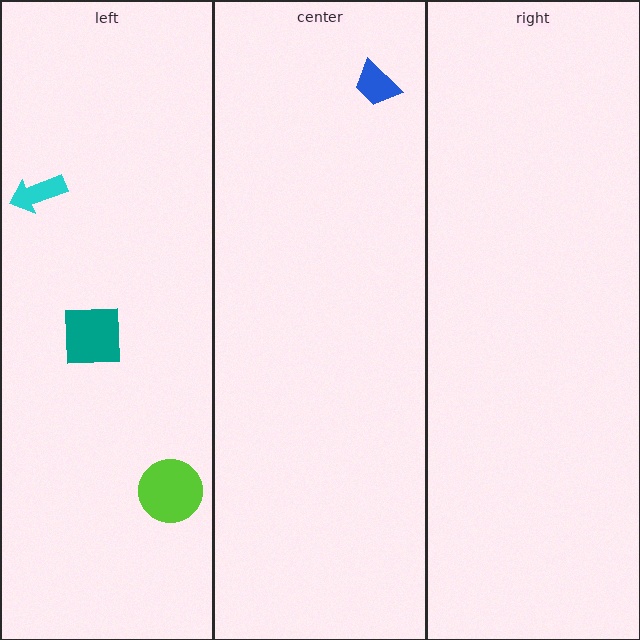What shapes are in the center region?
The blue trapezoid.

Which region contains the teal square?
The left region.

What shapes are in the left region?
The teal square, the cyan arrow, the lime circle.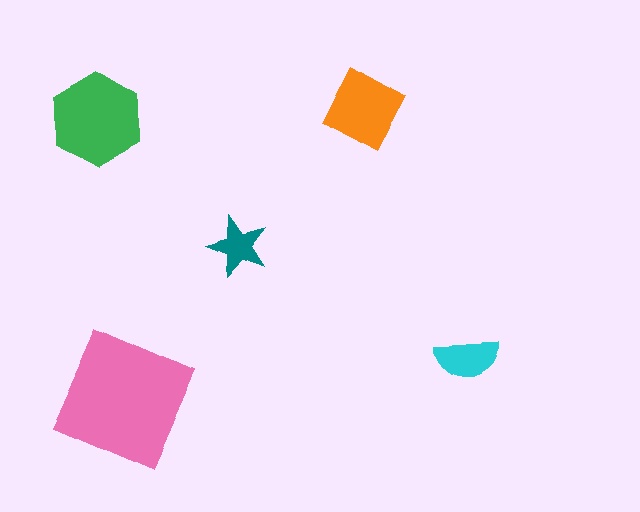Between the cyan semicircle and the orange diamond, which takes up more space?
The orange diamond.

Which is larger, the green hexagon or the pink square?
The pink square.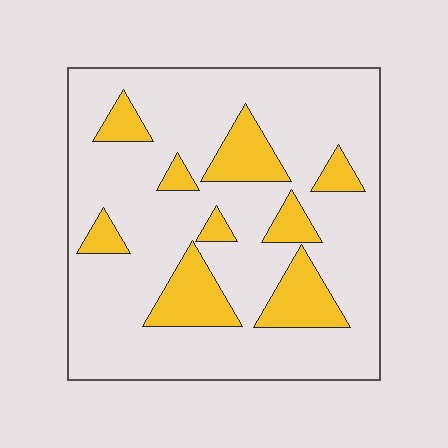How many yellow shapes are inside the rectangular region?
9.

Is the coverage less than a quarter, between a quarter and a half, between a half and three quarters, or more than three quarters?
Less than a quarter.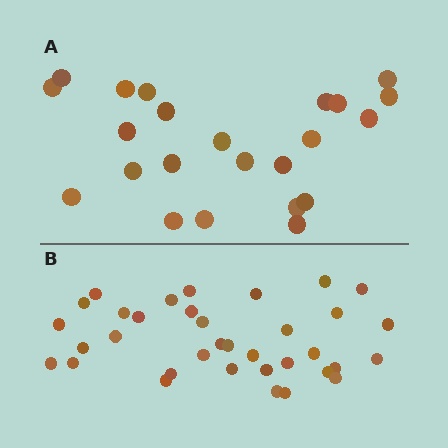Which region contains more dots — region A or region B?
Region B (the bottom region) has more dots.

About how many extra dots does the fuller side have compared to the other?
Region B has roughly 12 or so more dots than region A.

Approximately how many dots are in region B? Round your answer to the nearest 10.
About 40 dots. (The exact count is 35, which rounds to 40.)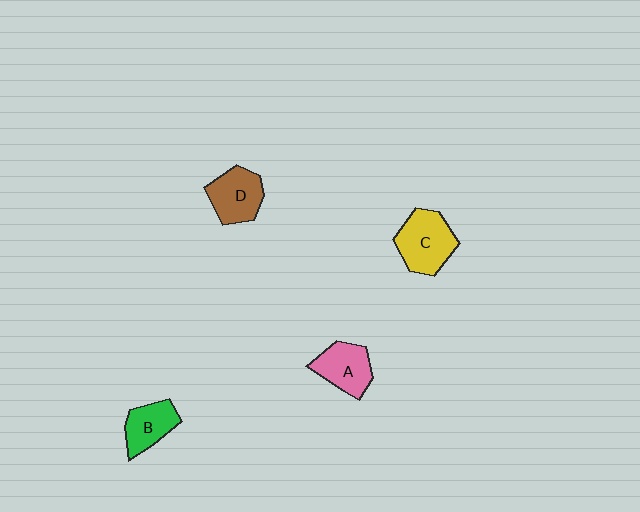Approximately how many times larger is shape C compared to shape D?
Approximately 1.2 times.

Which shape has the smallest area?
Shape B (green).